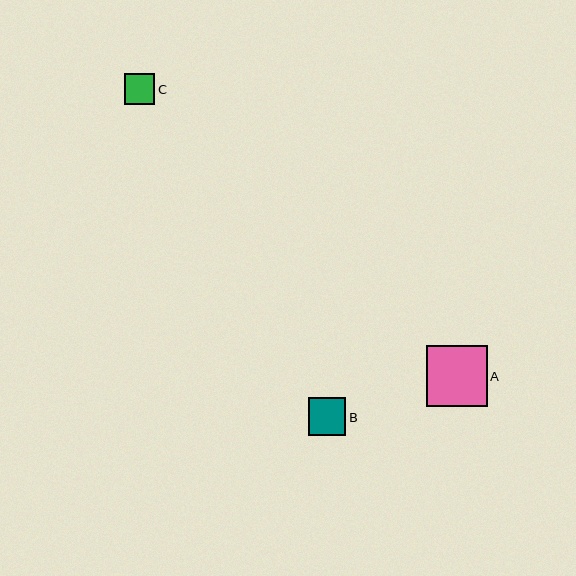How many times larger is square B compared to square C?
Square B is approximately 1.2 times the size of square C.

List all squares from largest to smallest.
From largest to smallest: A, B, C.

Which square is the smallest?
Square C is the smallest with a size of approximately 31 pixels.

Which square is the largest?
Square A is the largest with a size of approximately 61 pixels.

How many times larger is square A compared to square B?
Square A is approximately 1.6 times the size of square B.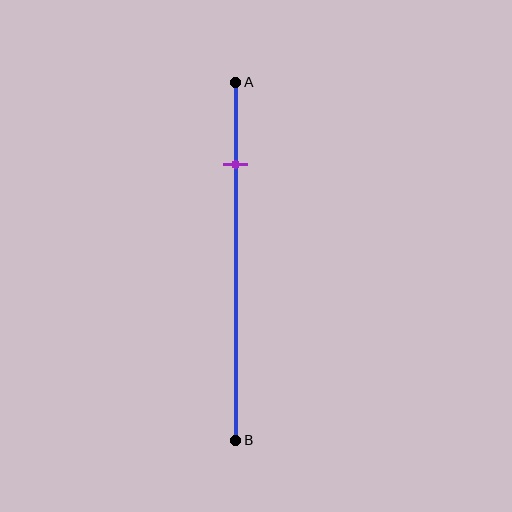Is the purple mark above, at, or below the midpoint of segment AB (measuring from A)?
The purple mark is above the midpoint of segment AB.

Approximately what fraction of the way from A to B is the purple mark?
The purple mark is approximately 25% of the way from A to B.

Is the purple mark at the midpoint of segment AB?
No, the mark is at about 25% from A, not at the 50% midpoint.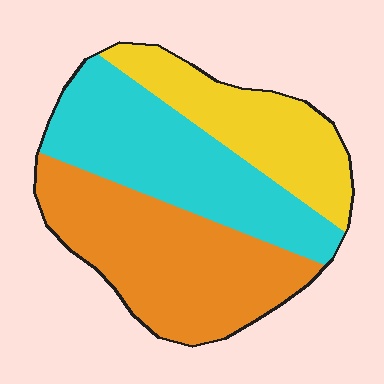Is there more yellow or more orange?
Orange.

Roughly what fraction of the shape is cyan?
Cyan takes up about three eighths (3/8) of the shape.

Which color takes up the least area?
Yellow, at roughly 25%.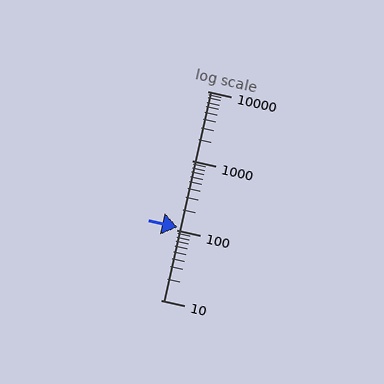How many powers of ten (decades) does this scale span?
The scale spans 3 decades, from 10 to 10000.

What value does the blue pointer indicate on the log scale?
The pointer indicates approximately 110.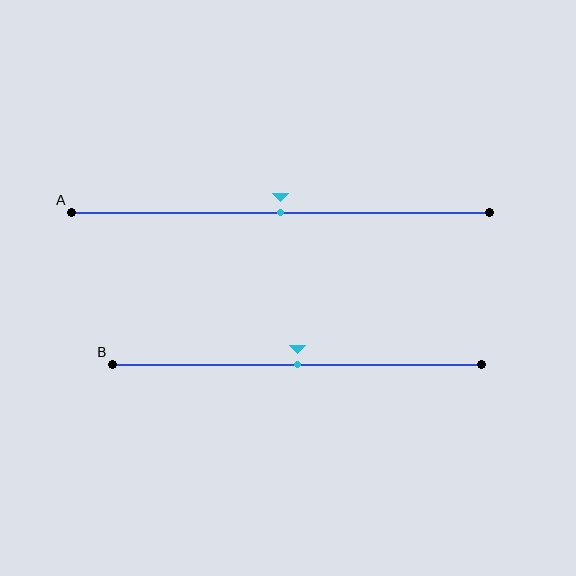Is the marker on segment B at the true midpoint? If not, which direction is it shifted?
Yes, the marker on segment B is at the true midpoint.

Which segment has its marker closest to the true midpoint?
Segment A has its marker closest to the true midpoint.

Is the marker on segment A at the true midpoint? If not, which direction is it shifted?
Yes, the marker on segment A is at the true midpoint.